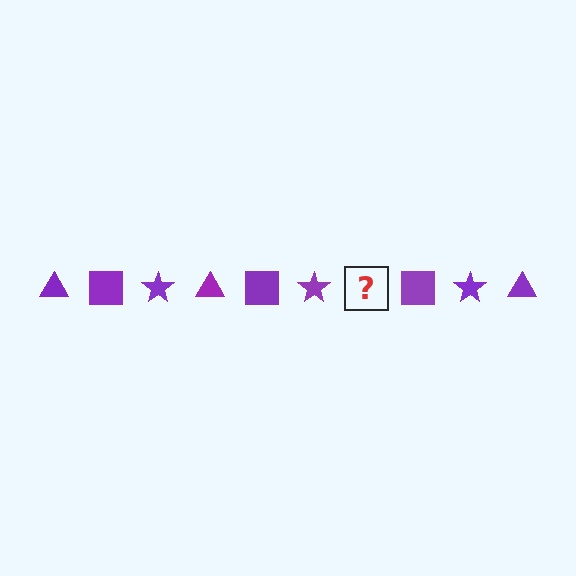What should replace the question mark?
The question mark should be replaced with a purple triangle.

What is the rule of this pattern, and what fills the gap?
The rule is that the pattern cycles through triangle, square, star shapes in purple. The gap should be filled with a purple triangle.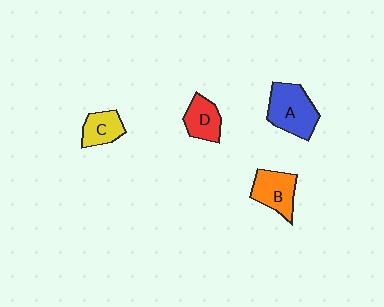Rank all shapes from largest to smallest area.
From largest to smallest: A (blue), B (orange), D (red), C (yellow).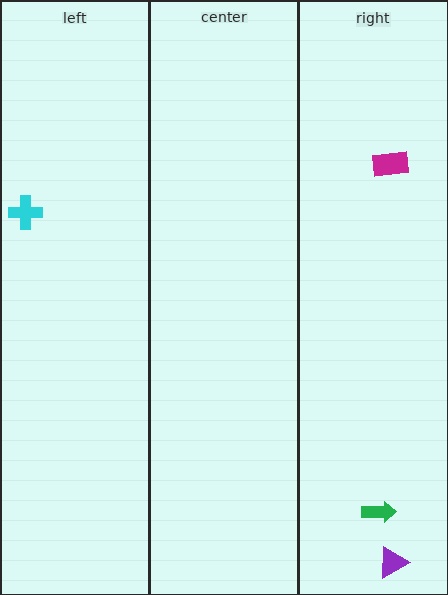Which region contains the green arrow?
The right region.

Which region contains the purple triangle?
The right region.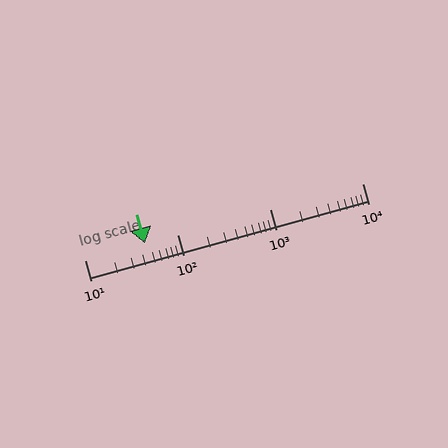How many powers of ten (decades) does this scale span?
The scale spans 3 decades, from 10 to 10000.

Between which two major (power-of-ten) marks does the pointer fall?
The pointer is between 10 and 100.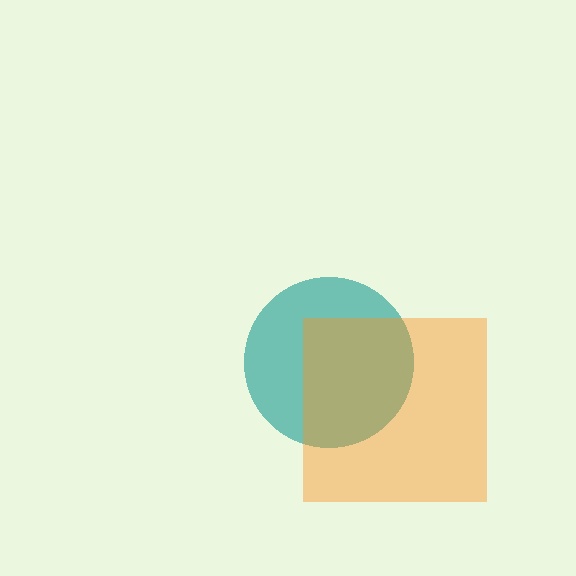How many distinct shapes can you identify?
There are 2 distinct shapes: a teal circle, an orange square.